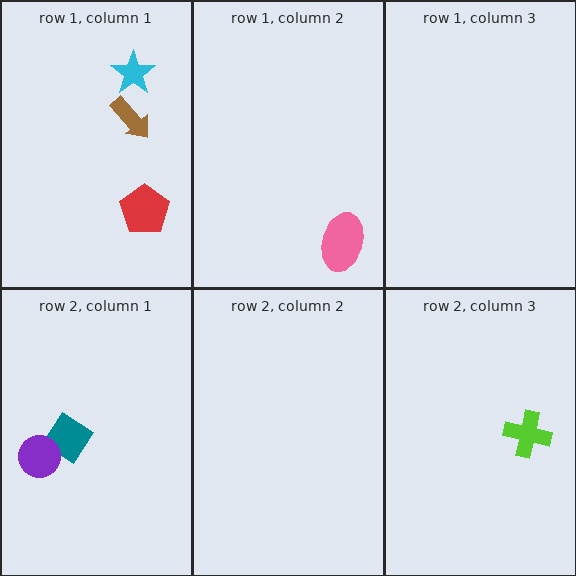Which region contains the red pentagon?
The row 1, column 1 region.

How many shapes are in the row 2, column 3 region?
1.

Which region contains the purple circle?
The row 2, column 1 region.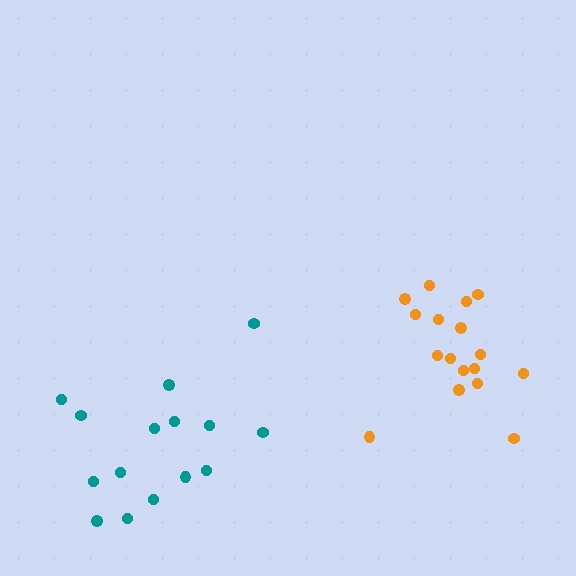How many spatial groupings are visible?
There are 2 spatial groupings.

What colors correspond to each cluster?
The clusters are colored: teal, orange.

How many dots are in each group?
Group 1: 15 dots, Group 2: 17 dots (32 total).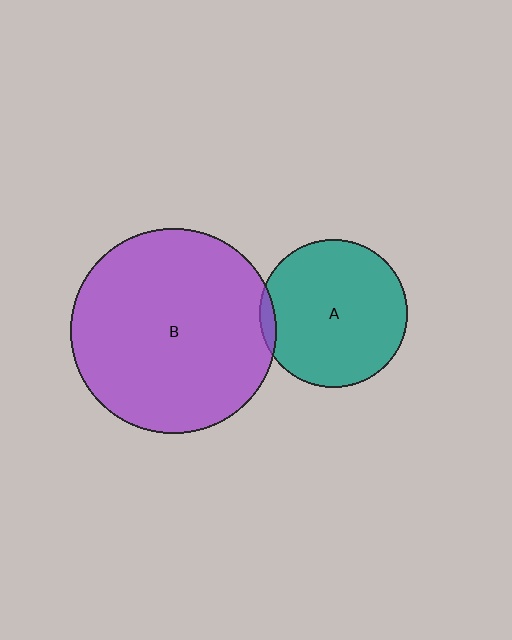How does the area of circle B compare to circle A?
Approximately 1.9 times.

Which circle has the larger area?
Circle B (purple).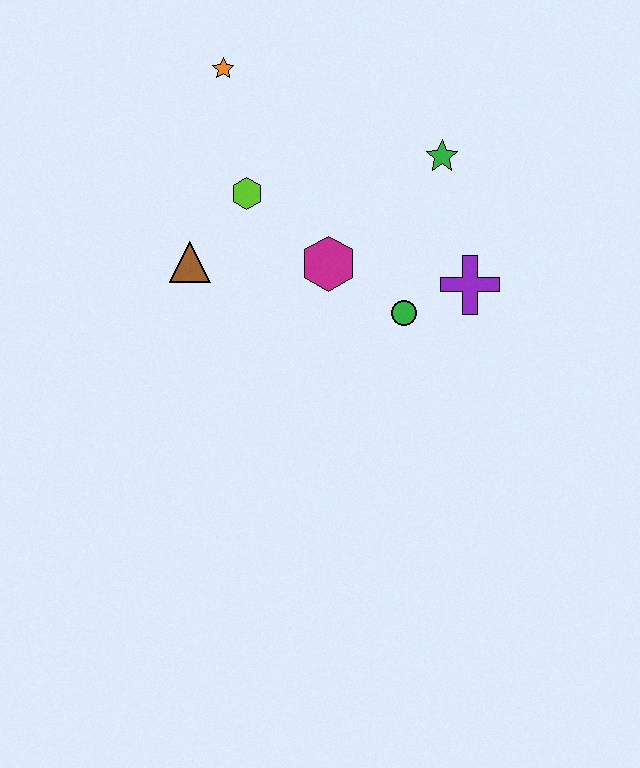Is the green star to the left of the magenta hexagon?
No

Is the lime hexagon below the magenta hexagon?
No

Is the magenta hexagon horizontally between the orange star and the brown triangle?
No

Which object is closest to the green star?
The purple cross is closest to the green star.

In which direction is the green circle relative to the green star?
The green circle is below the green star.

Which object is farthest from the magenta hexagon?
The orange star is farthest from the magenta hexagon.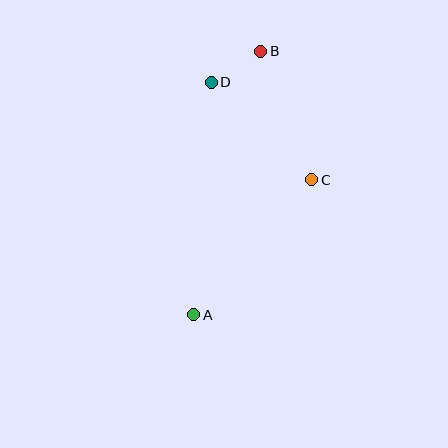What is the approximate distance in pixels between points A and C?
The distance between A and C is approximately 179 pixels.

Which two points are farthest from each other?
Points A and B are farthest from each other.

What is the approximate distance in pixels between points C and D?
The distance between C and D is approximately 140 pixels.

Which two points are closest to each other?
Points B and D are closest to each other.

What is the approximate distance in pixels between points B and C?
The distance between B and C is approximately 138 pixels.